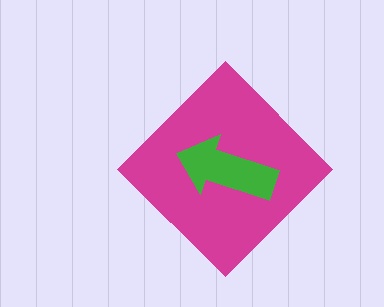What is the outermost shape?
The magenta diamond.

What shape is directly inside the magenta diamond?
The green arrow.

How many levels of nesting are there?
2.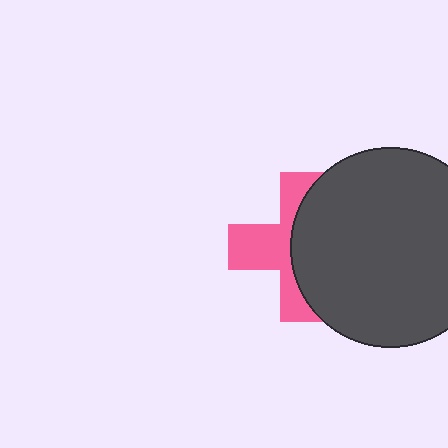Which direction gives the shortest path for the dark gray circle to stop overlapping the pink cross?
Moving right gives the shortest separation.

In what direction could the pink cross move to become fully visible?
The pink cross could move left. That would shift it out from behind the dark gray circle entirely.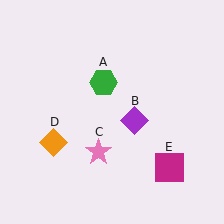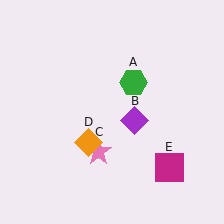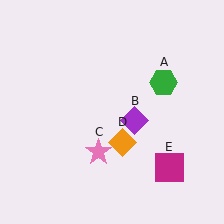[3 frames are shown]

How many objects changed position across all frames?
2 objects changed position: green hexagon (object A), orange diamond (object D).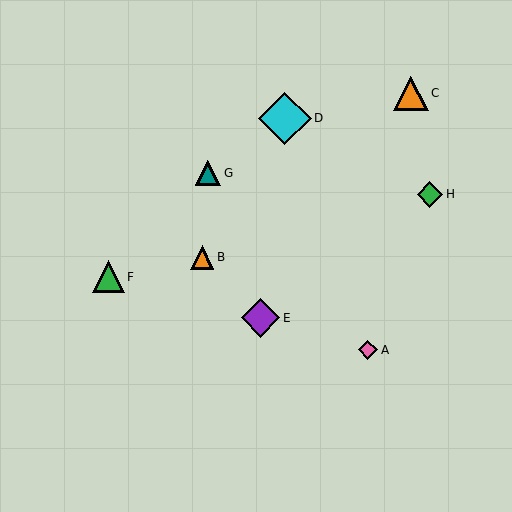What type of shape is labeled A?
Shape A is a pink diamond.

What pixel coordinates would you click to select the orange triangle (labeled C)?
Click at (411, 93) to select the orange triangle C.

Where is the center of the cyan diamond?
The center of the cyan diamond is at (285, 118).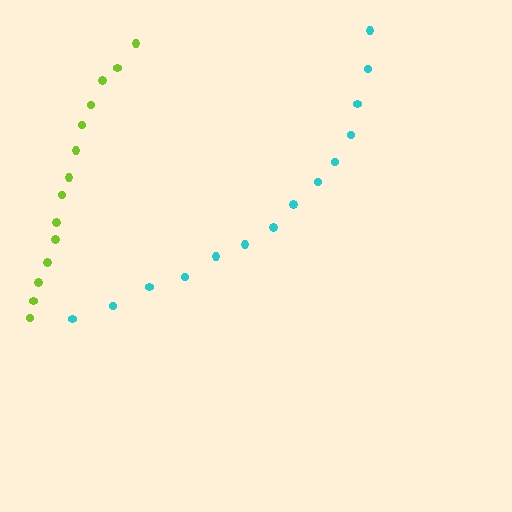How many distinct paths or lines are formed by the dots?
There are 2 distinct paths.